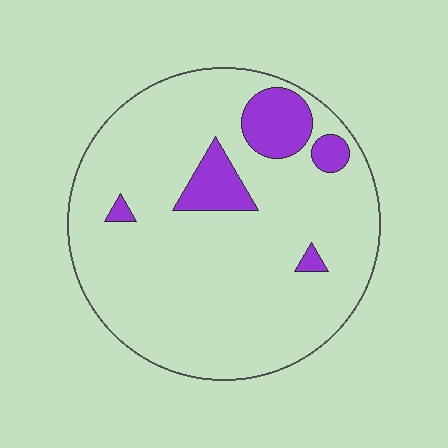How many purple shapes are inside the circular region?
5.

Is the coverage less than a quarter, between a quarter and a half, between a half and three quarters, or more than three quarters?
Less than a quarter.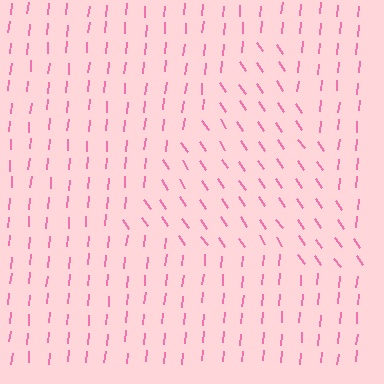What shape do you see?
I see a triangle.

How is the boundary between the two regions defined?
The boundary is defined purely by a change in line orientation (approximately 40 degrees difference). All lines are the same color and thickness.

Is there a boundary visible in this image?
Yes, there is a texture boundary formed by a change in line orientation.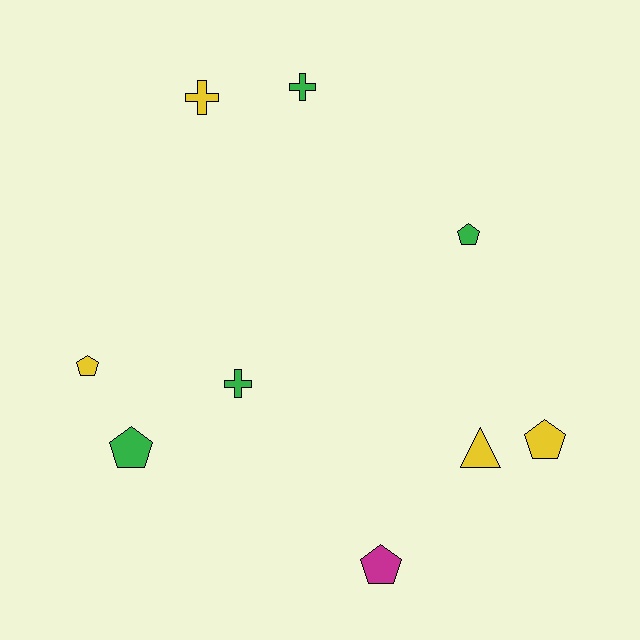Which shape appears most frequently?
Pentagon, with 5 objects.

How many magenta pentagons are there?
There is 1 magenta pentagon.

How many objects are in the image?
There are 9 objects.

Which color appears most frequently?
Yellow, with 4 objects.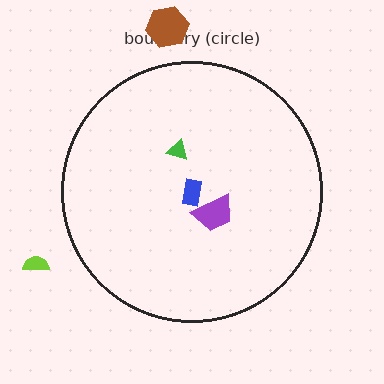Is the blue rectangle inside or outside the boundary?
Inside.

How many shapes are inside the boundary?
3 inside, 2 outside.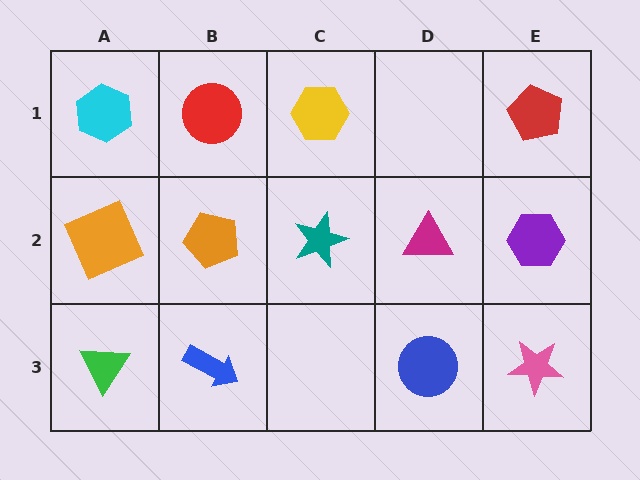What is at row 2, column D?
A magenta triangle.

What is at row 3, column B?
A blue arrow.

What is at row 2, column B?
An orange pentagon.